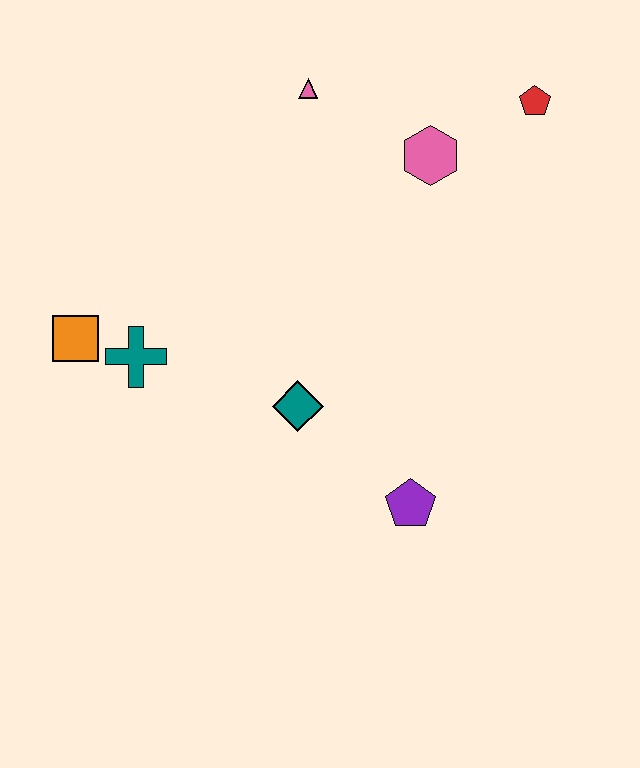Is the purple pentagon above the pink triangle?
No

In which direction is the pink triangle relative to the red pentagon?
The pink triangle is to the left of the red pentagon.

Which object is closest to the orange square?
The teal cross is closest to the orange square.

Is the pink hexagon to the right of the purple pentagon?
Yes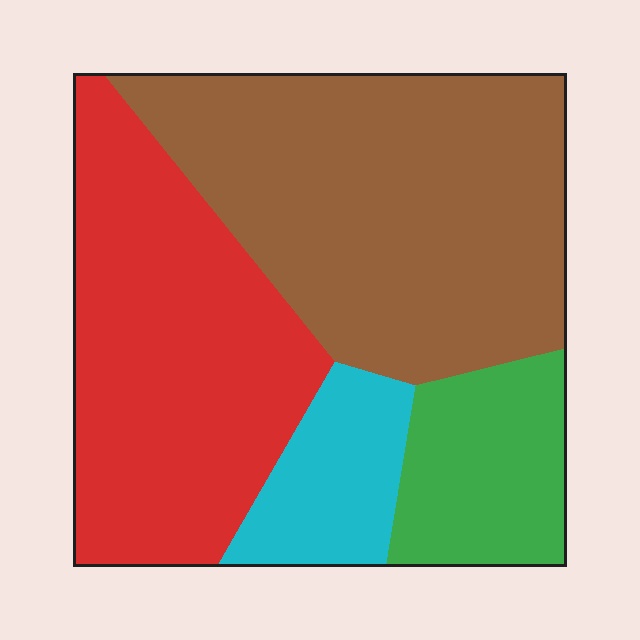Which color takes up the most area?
Brown, at roughly 40%.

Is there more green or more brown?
Brown.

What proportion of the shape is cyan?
Cyan takes up less than a quarter of the shape.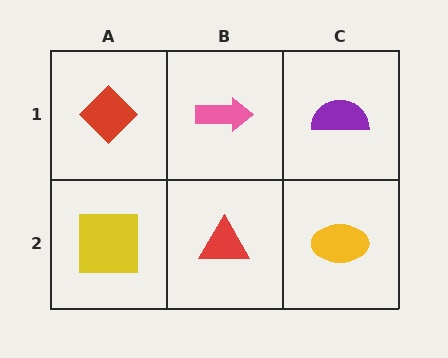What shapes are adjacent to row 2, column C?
A purple semicircle (row 1, column C), a red triangle (row 2, column B).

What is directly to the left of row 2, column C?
A red triangle.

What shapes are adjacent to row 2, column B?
A pink arrow (row 1, column B), a yellow square (row 2, column A), a yellow ellipse (row 2, column C).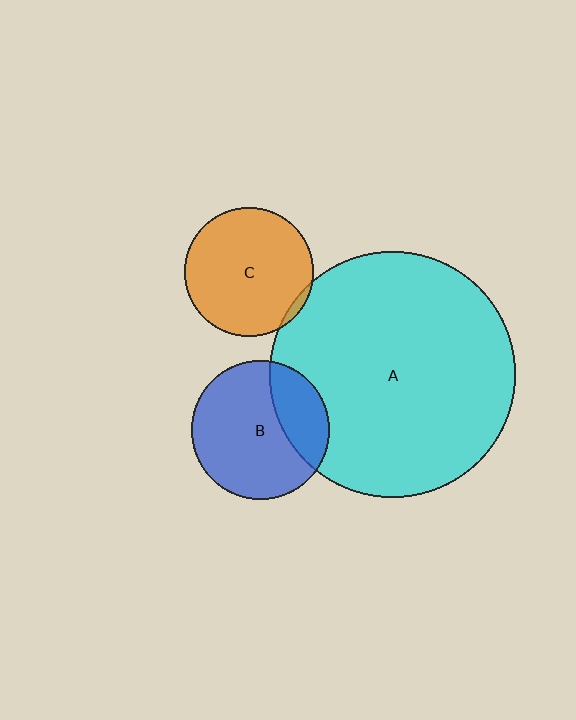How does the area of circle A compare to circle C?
Approximately 3.6 times.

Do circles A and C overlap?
Yes.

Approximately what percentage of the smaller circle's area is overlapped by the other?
Approximately 5%.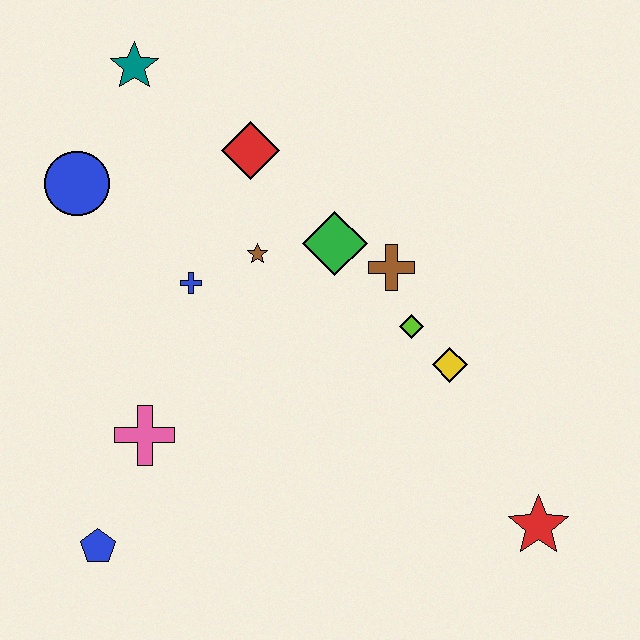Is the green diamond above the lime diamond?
Yes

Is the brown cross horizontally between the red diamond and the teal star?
No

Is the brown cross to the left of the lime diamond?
Yes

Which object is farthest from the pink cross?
The red star is farthest from the pink cross.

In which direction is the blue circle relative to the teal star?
The blue circle is below the teal star.